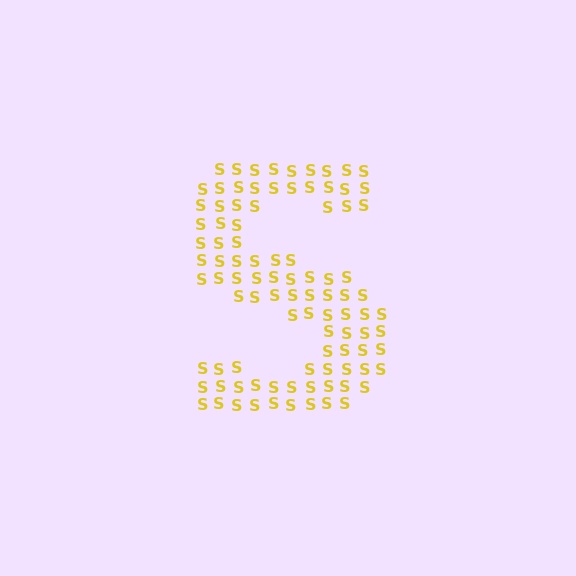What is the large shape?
The large shape is the letter S.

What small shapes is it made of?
It is made of small letter S's.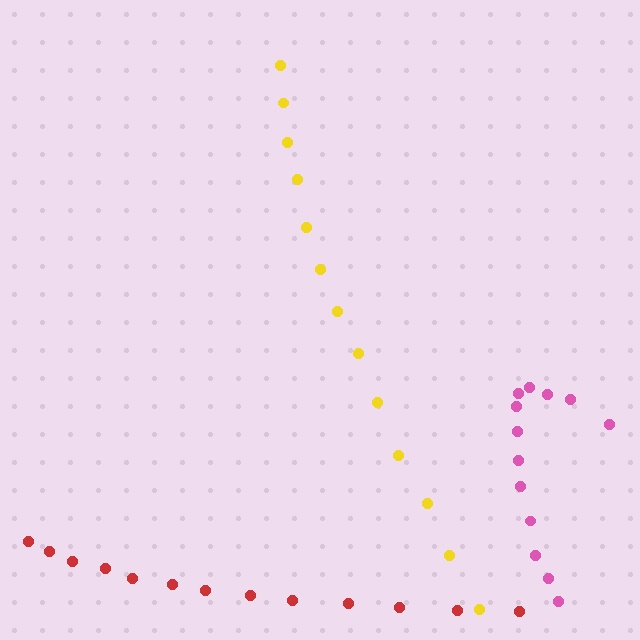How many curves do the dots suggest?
There are 3 distinct paths.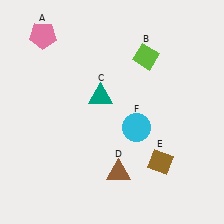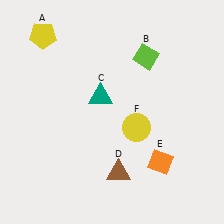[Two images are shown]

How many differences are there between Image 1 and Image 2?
There are 3 differences between the two images.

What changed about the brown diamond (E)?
In Image 1, E is brown. In Image 2, it changed to orange.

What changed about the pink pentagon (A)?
In Image 1, A is pink. In Image 2, it changed to yellow.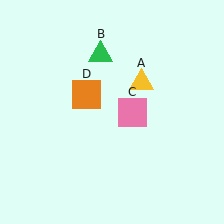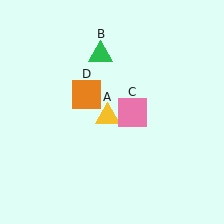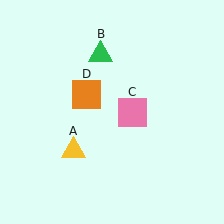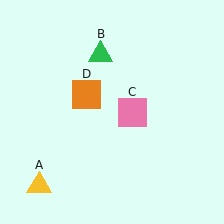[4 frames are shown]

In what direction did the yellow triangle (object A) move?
The yellow triangle (object A) moved down and to the left.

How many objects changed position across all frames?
1 object changed position: yellow triangle (object A).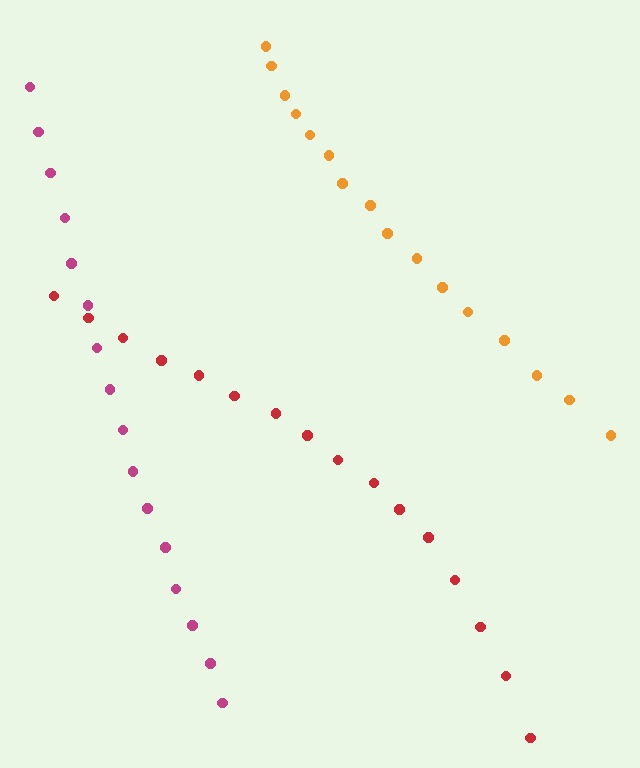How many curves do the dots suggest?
There are 3 distinct paths.